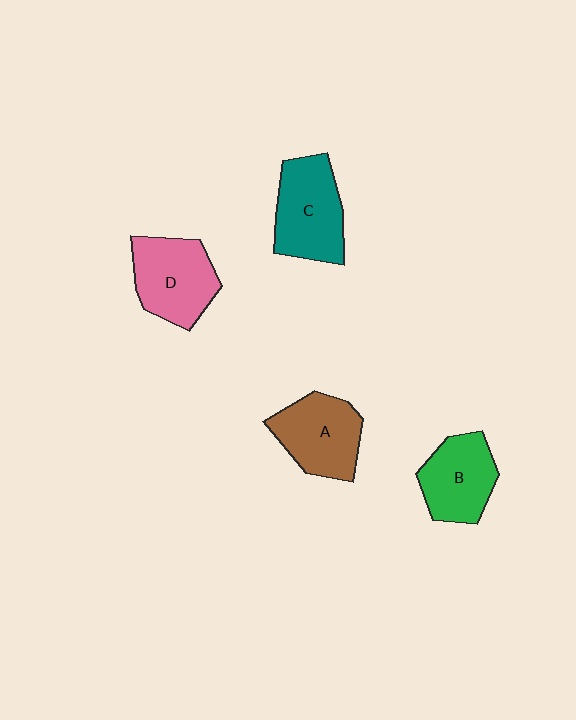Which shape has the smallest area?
Shape B (green).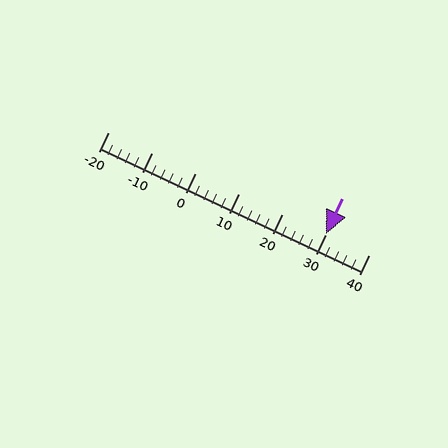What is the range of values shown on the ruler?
The ruler shows values from -20 to 40.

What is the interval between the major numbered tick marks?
The major tick marks are spaced 10 units apart.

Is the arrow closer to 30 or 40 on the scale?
The arrow is closer to 30.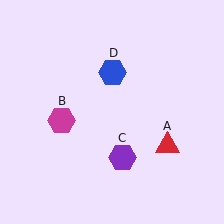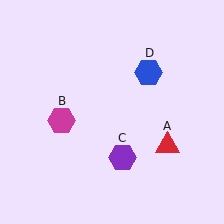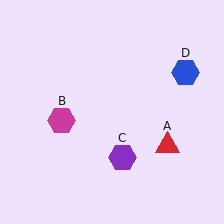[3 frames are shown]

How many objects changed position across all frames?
1 object changed position: blue hexagon (object D).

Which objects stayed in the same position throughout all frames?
Red triangle (object A) and magenta hexagon (object B) and purple hexagon (object C) remained stationary.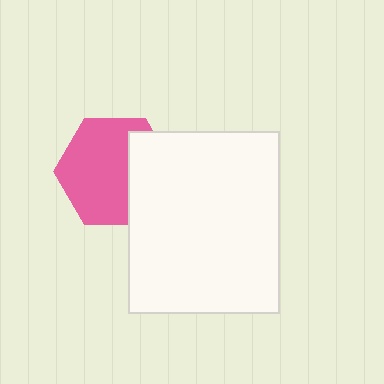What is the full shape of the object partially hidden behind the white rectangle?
The partially hidden object is a pink hexagon.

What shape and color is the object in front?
The object in front is a white rectangle.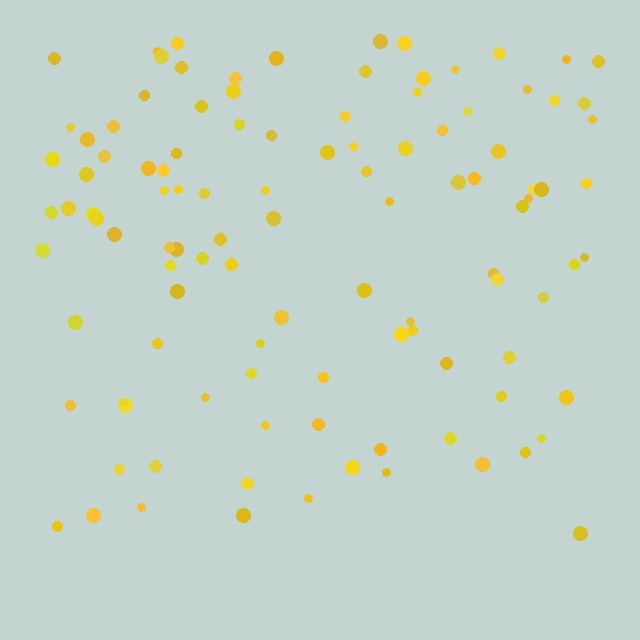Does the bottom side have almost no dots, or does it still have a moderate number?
Still a moderate number, just noticeably fewer than the top.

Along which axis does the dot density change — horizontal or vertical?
Vertical.